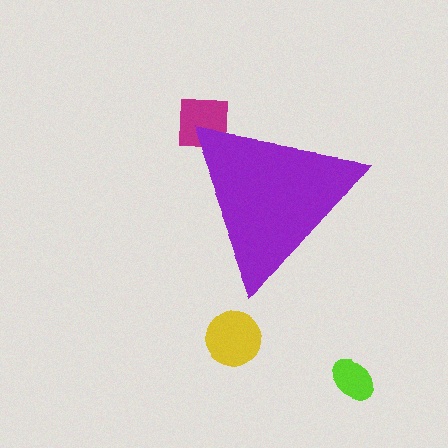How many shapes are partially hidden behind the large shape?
1 shape is partially hidden.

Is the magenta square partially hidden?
Yes, the magenta square is partially hidden behind the purple triangle.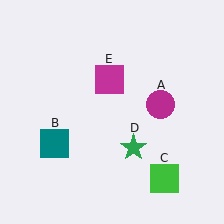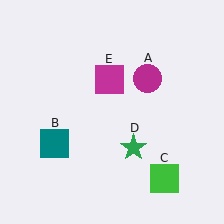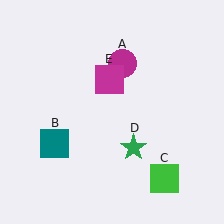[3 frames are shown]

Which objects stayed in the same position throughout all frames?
Teal square (object B) and green square (object C) and green star (object D) and magenta square (object E) remained stationary.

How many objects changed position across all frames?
1 object changed position: magenta circle (object A).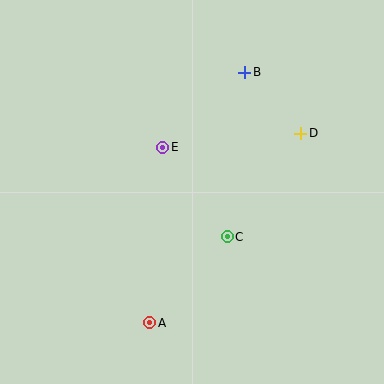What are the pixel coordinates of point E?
Point E is at (163, 147).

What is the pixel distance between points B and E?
The distance between B and E is 111 pixels.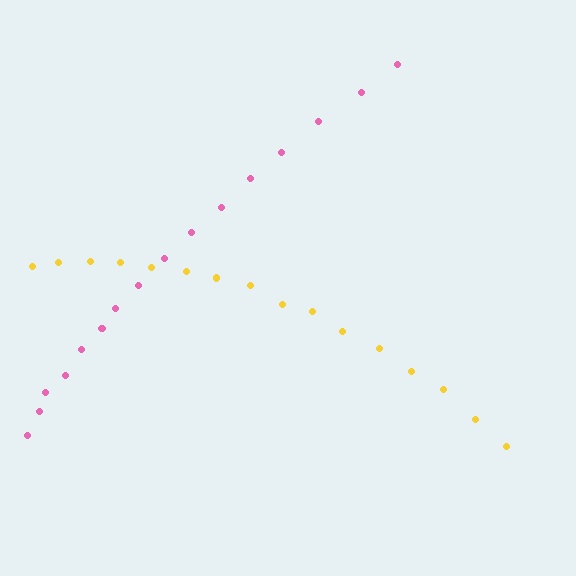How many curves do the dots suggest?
There are 2 distinct paths.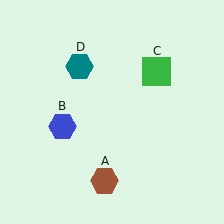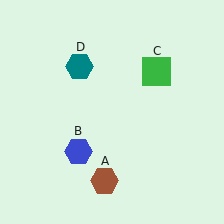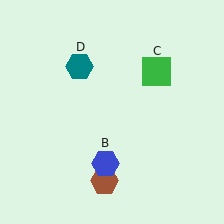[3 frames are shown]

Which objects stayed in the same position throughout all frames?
Brown hexagon (object A) and green square (object C) and teal hexagon (object D) remained stationary.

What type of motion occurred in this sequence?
The blue hexagon (object B) rotated counterclockwise around the center of the scene.